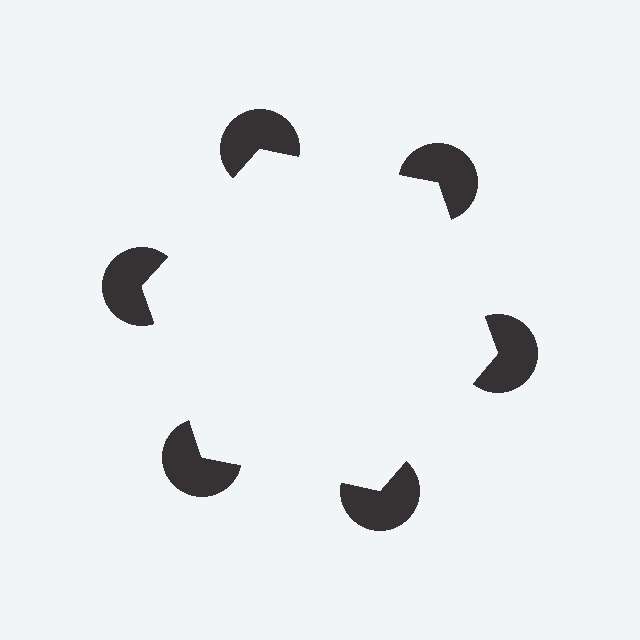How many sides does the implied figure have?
6 sides.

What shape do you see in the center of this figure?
An illusory hexagon — its edges are inferred from the aligned wedge cuts in the pac-man discs, not physically drawn.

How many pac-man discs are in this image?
There are 6 — one at each vertex of the illusory hexagon.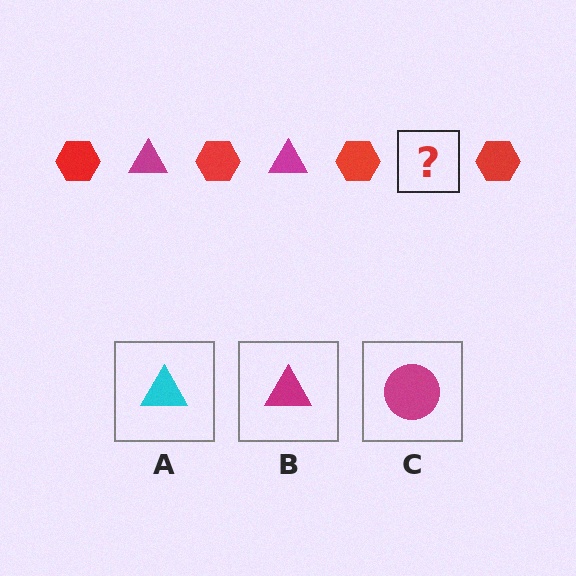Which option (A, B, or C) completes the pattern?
B.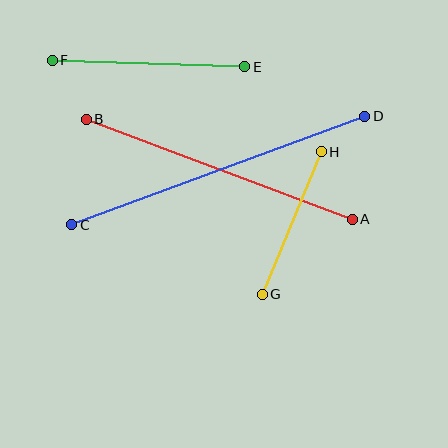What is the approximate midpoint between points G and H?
The midpoint is at approximately (292, 223) pixels.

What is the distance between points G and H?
The distance is approximately 154 pixels.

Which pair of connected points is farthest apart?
Points C and D are farthest apart.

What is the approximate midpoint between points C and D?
The midpoint is at approximately (218, 170) pixels.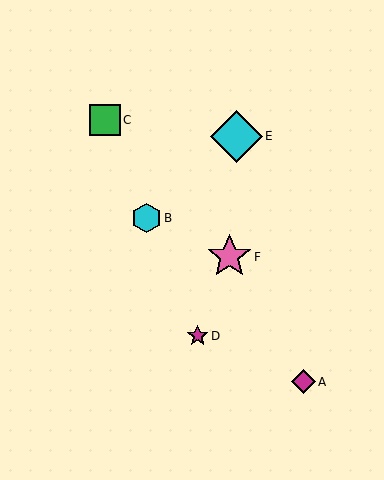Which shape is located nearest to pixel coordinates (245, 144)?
The cyan diamond (labeled E) at (236, 136) is nearest to that location.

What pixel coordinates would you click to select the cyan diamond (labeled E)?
Click at (236, 136) to select the cyan diamond E.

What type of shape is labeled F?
Shape F is a pink star.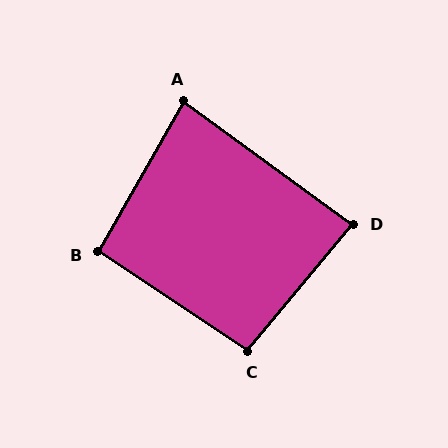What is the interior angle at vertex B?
Approximately 94 degrees (approximately right).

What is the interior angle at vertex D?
Approximately 86 degrees (approximately right).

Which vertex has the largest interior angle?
C, at approximately 96 degrees.